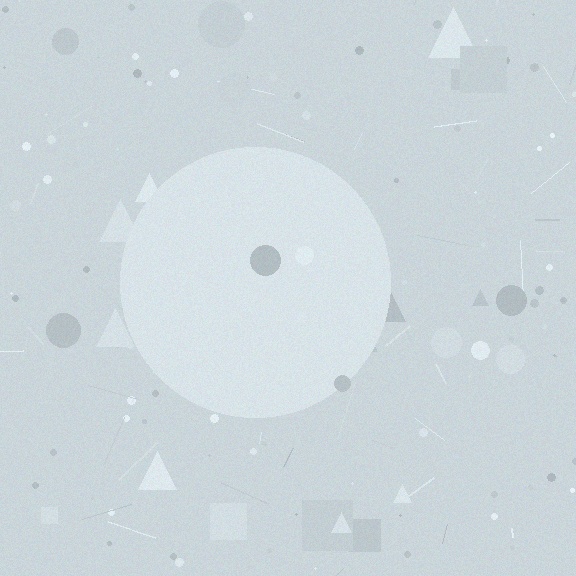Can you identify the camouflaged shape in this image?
The camouflaged shape is a circle.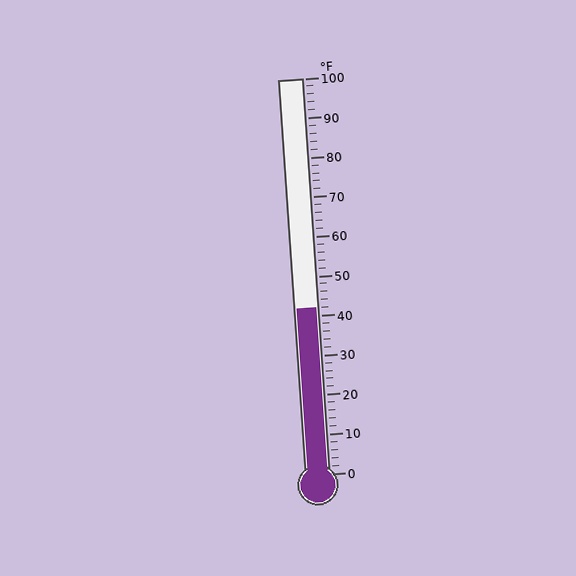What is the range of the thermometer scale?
The thermometer scale ranges from 0°F to 100°F.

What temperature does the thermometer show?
The thermometer shows approximately 42°F.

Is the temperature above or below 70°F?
The temperature is below 70°F.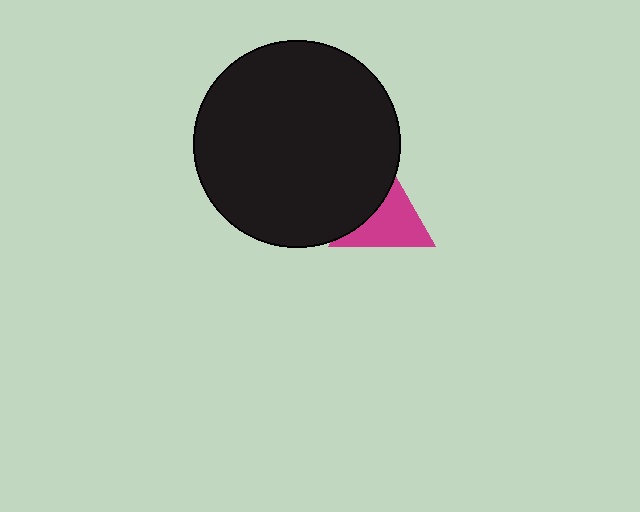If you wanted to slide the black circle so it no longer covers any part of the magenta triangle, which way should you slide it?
Slide it left — that is the most direct way to separate the two shapes.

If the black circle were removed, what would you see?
You would see the complete magenta triangle.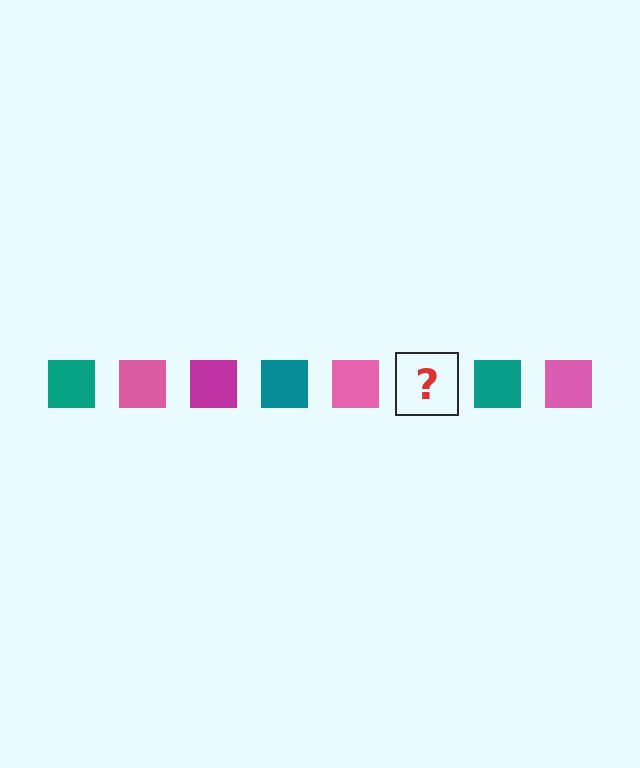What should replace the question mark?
The question mark should be replaced with a magenta square.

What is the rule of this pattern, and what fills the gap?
The rule is that the pattern cycles through teal, pink, magenta squares. The gap should be filled with a magenta square.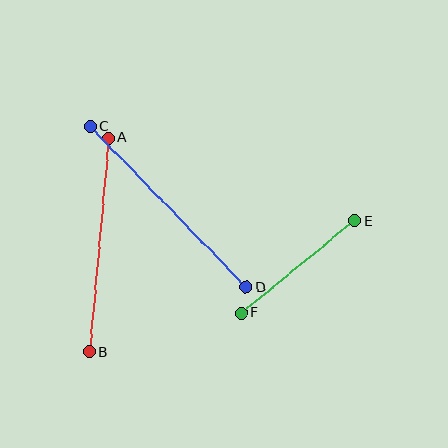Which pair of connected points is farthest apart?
Points C and D are farthest apart.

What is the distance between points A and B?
The distance is approximately 215 pixels.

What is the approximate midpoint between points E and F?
The midpoint is at approximately (298, 267) pixels.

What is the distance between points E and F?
The distance is approximately 146 pixels.